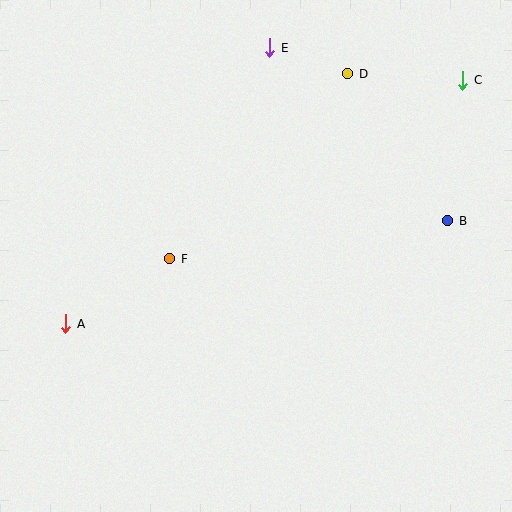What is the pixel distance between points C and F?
The distance between C and F is 343 pixels.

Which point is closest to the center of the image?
Point F at (169, 259) is closest to the center.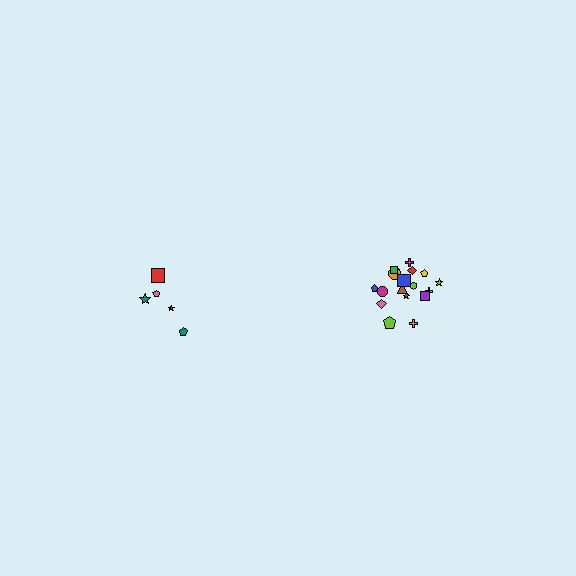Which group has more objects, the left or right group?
The right group.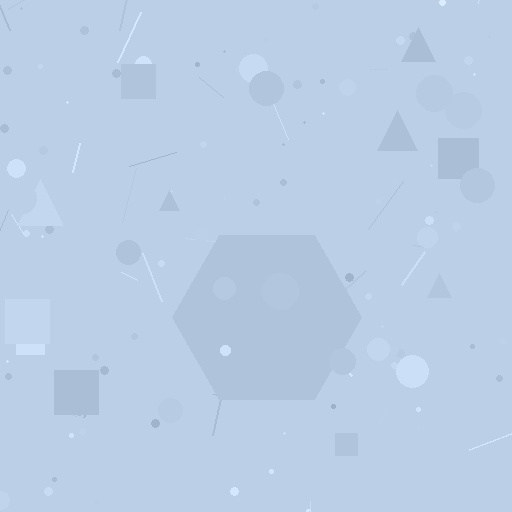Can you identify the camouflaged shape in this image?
The camouflaged shape is a hexagon.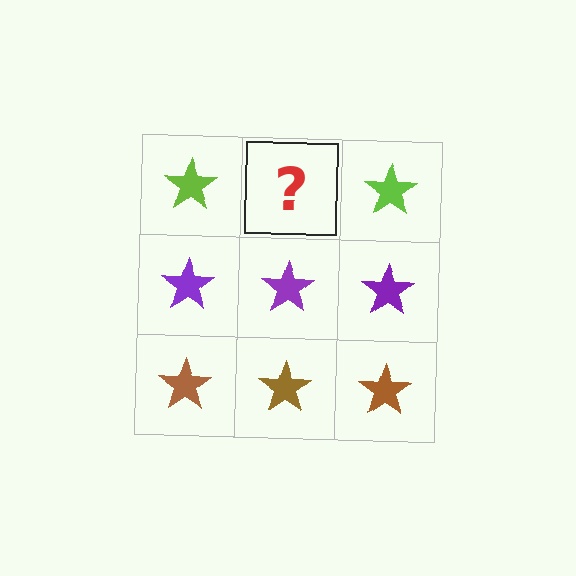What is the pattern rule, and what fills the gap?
The rule is that each row has a consistent color. The gap should be filled with a lime star.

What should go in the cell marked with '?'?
The missing cell should contain a lime star.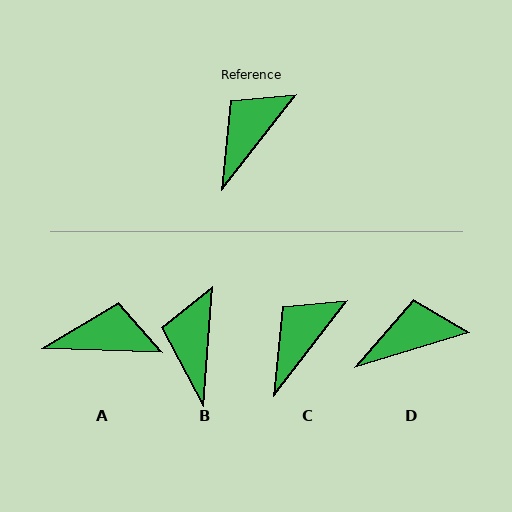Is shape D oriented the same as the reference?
No, it is off by about 35 degrees.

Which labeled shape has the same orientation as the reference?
C.